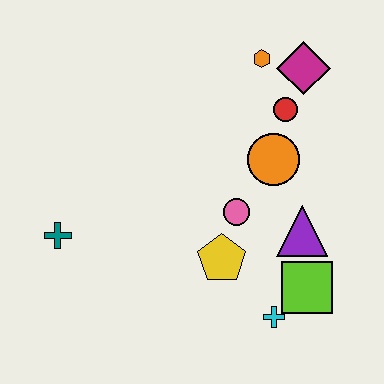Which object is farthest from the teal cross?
The magenta diamond is farthest from the teal cross.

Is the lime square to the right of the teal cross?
Yes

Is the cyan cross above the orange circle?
No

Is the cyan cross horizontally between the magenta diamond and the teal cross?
Yes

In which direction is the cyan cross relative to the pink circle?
The cyan cross is below the pink circle.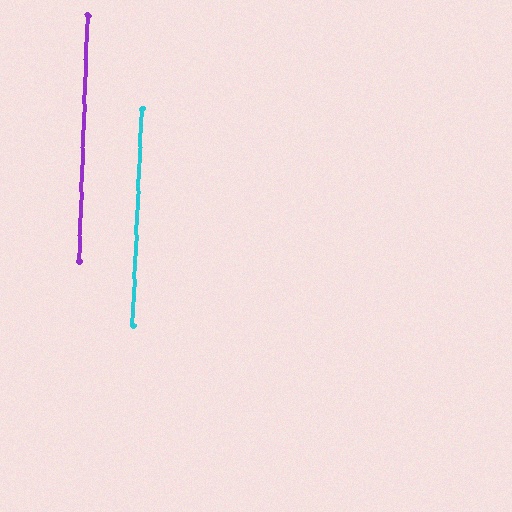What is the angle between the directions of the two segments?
Approximately 0 degrees.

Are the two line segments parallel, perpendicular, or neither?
Parallel — their directions differ by only 0.4°.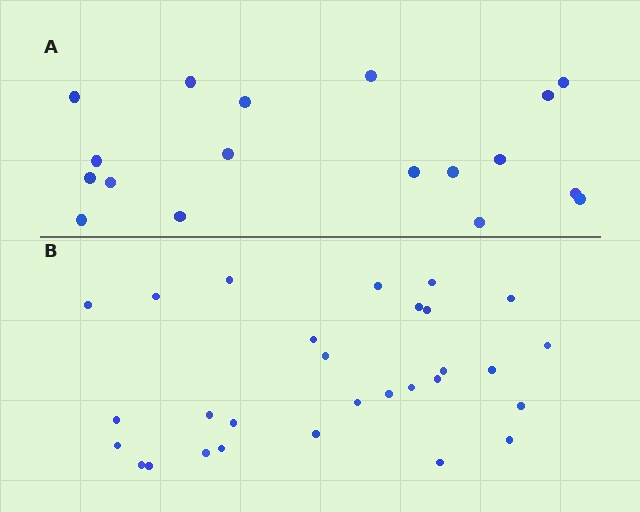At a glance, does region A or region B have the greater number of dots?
Region B (the bottom region) has more dots.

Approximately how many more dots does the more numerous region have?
Region B has roughly 12 or so more dots than region A.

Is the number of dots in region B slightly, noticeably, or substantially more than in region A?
Region B has substantially more. The ratio is roughly 1.6 to 1.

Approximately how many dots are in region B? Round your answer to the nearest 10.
About 30 dots. (The exact count is 29, which rounds to 30.)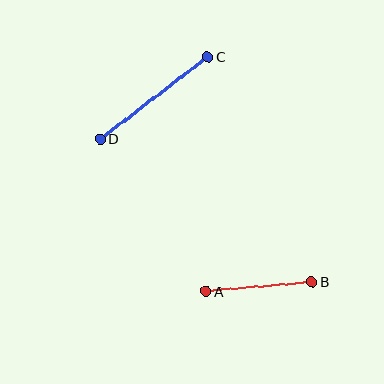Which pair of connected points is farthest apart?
Points C and D are farthest apart.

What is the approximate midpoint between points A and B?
The midpoint is at approximately (259, 286) pixels.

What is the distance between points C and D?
The distance is approximately 135 pixels.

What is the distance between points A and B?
The distance is approximately 106 pixels.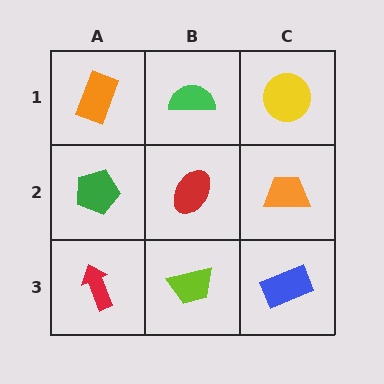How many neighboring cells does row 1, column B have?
3.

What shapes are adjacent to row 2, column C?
A yellow circle (row 1, column C), a blue rectangle (row 3, column C), a red ellipse (row 2, column B).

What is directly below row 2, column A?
A red arrow.